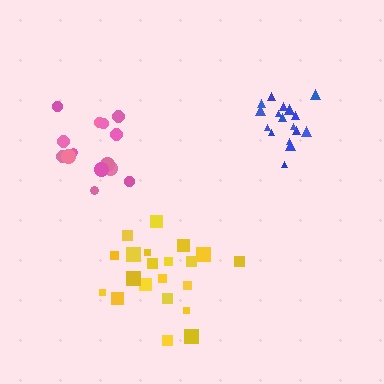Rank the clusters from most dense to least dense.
pink, blue, yellow.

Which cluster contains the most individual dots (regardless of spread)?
Yellow (21).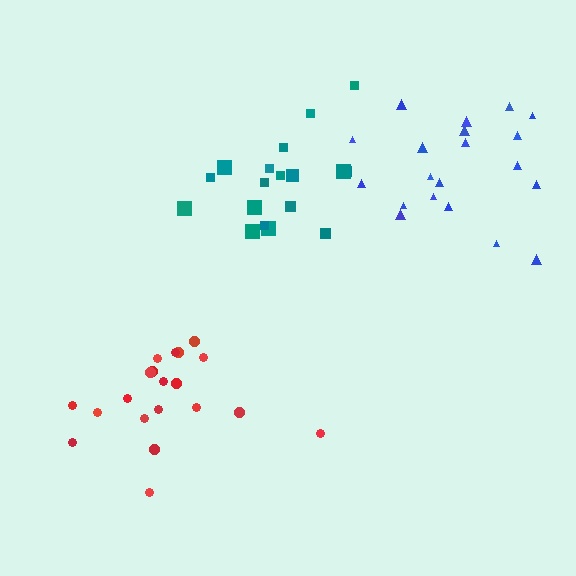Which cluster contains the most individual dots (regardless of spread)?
Red (20).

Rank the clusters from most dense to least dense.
red, teal, blue.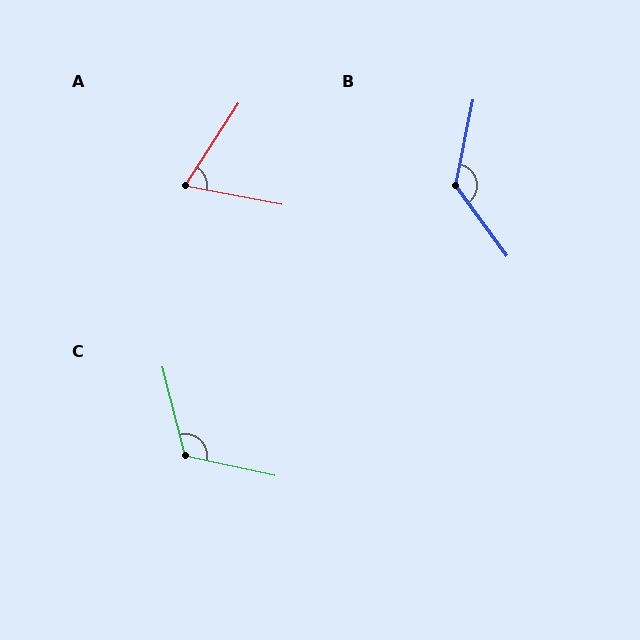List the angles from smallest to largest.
A (68°), C (116°), B (132°).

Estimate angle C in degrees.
Approximately 116 degrees.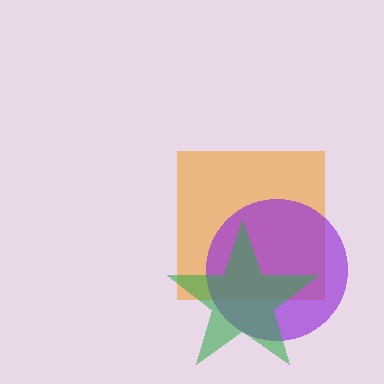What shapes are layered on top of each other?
The layered shapes are: an orange square, a purple circle, a green star.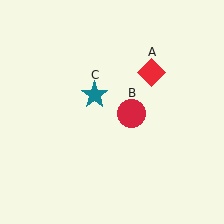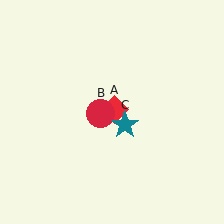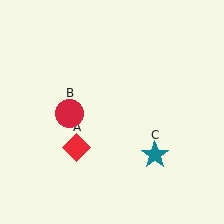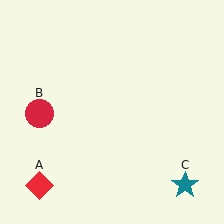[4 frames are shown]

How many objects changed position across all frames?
3 objects changed position: red diamond (object A), red circle (object B), teal star (object C).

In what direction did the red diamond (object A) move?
The red diamond (object A) moved down and to the left.